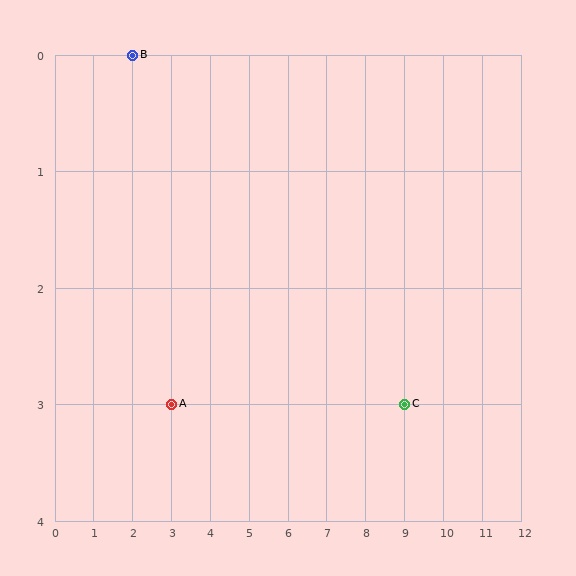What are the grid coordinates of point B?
Point B is at grid coordinates (2, 0).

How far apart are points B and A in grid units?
Points B and A are 1 column and 3 rows apart (about 3.2 grid units diagonally).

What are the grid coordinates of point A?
Point A is at grid coordinates (3, 3).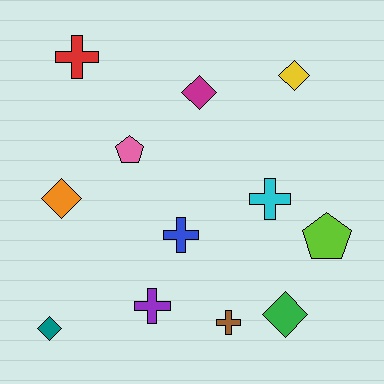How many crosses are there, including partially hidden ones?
There are 5 crosses.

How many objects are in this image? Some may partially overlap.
There are 12 objects.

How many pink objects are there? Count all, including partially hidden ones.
There is 1 pink object.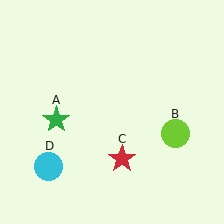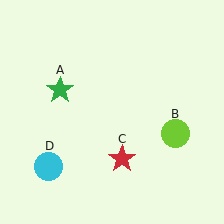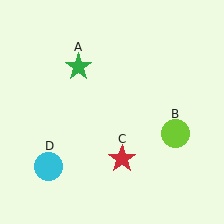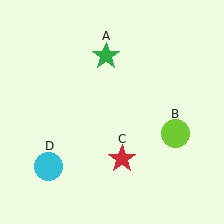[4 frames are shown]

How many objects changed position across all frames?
1 object changed position: green star (object A).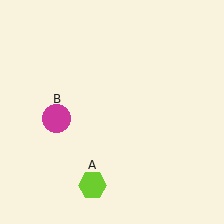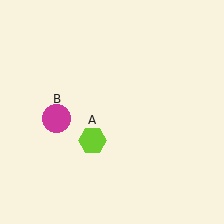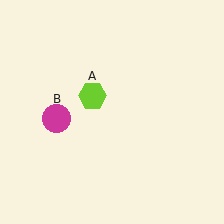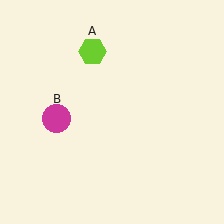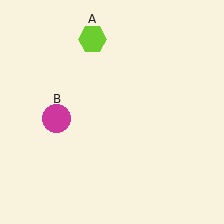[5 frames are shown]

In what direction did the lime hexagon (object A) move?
The lime hexagon (object A) moved up.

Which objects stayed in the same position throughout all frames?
Magenta circle (object B) remained stationary.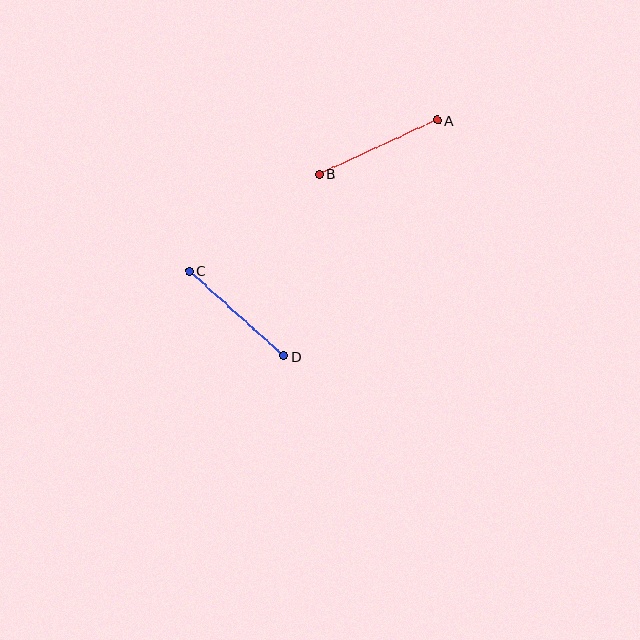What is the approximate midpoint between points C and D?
The midpoint is at approximately (237, 313) pixels.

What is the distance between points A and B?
The distance is approximately 130 pixels.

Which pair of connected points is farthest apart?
Points A and B are farthest apart.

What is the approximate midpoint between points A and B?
The midpoint is at approximately (378, 147) pixels.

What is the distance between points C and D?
The distance is approximately 127 pixels.